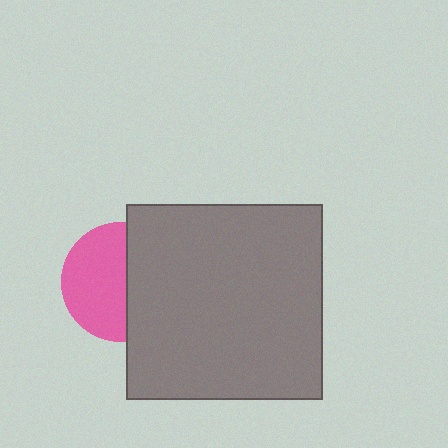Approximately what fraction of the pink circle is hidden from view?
Roughly 45% of the pink circle is hidden behind the gray square.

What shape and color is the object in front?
The object in front is a gray square.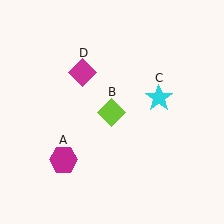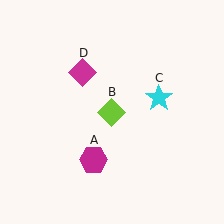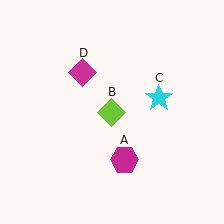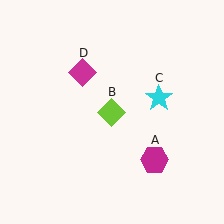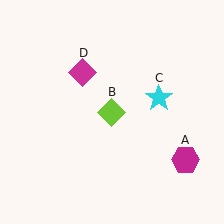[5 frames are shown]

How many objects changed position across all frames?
1 object changed position: magenta hexagon (object A).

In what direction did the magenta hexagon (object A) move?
The magenta hexagon (object A) moved right.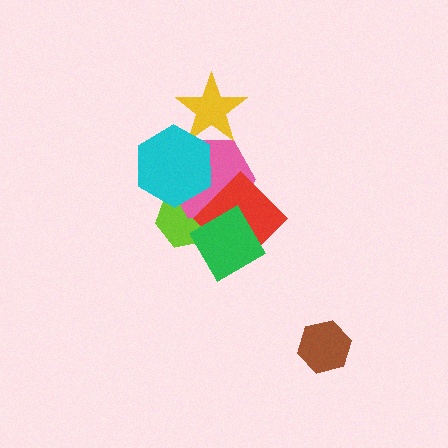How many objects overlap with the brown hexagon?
0 objects overlap with the brown hexagon.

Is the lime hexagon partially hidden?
Yes, it is partially covered by another shape.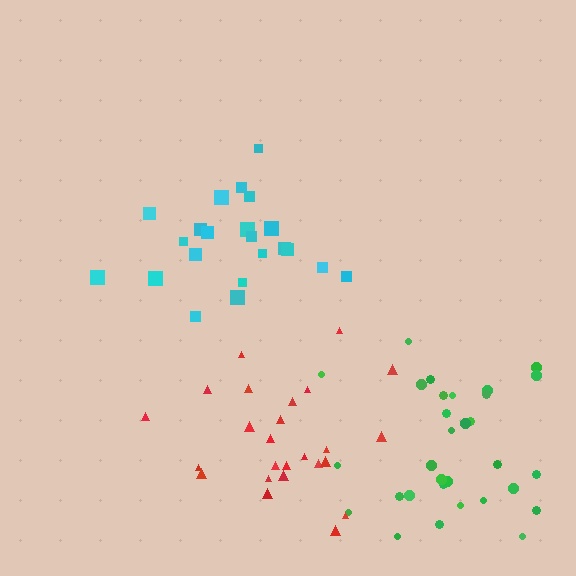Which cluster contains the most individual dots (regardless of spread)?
Green (31).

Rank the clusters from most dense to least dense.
red, cyan, green.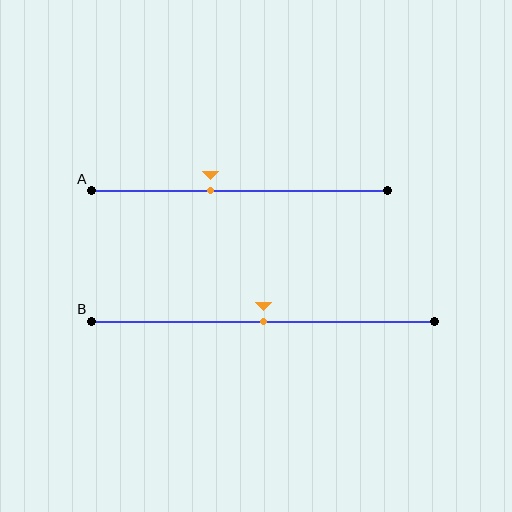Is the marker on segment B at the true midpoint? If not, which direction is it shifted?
Yes, the marker on segment B is at the true midpoint.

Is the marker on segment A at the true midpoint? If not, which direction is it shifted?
No, the marker on segment A is shifted to the left by about 10% of the segment length.